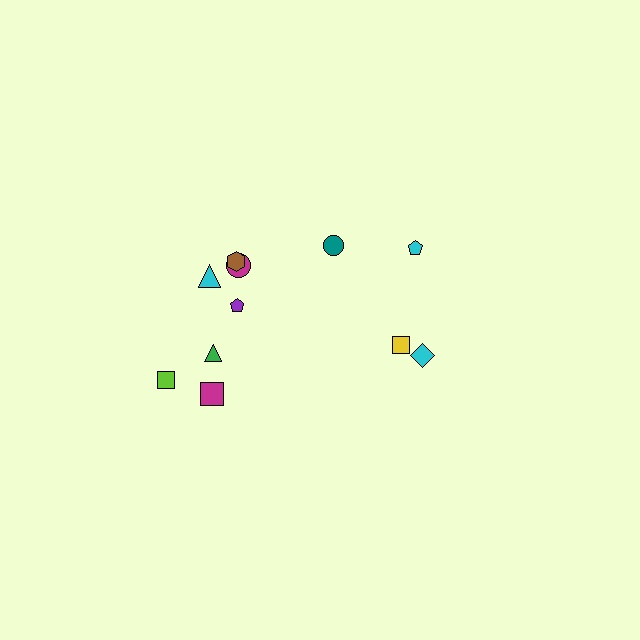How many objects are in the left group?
There are 7 objects.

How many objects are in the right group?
There are 4 objects.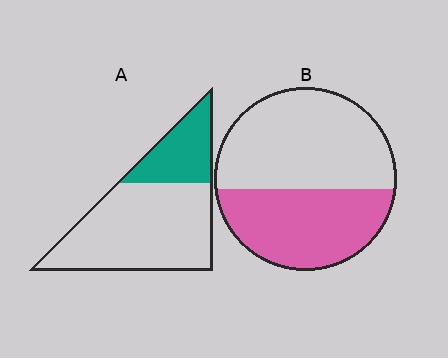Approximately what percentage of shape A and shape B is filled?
A is approximately 25% and B is approximately 45%.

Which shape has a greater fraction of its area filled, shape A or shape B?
Shape B.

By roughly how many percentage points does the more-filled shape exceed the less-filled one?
By roughly 15 percentage points (B over A).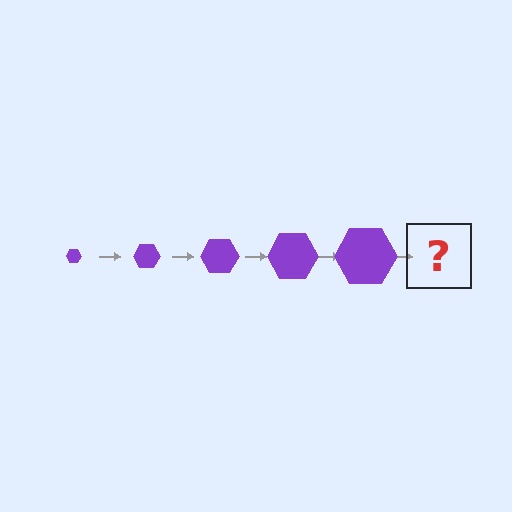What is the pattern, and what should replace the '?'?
The pattern is that the hexagon gets progressively larger each step. The '?' should be a purple hexagon, larger than the previous one.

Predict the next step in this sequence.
The next step is a purple hexagon, larger than the previous one.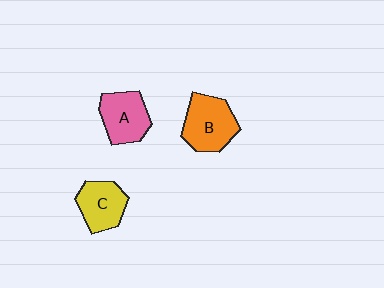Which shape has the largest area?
Shape B (orange).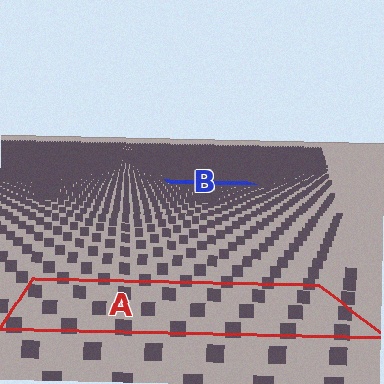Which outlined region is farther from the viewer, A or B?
Region B is farther from the viewer — the texture elements inside it appear smaller and more densely packed.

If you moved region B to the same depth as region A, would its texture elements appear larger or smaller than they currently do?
They would appear larger. At a closer depth, the same texture elements are projected at a bigger on-screen size.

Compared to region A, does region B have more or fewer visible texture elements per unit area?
Region B has more texture elements per unit area — they are packed more densely because it is farther away.